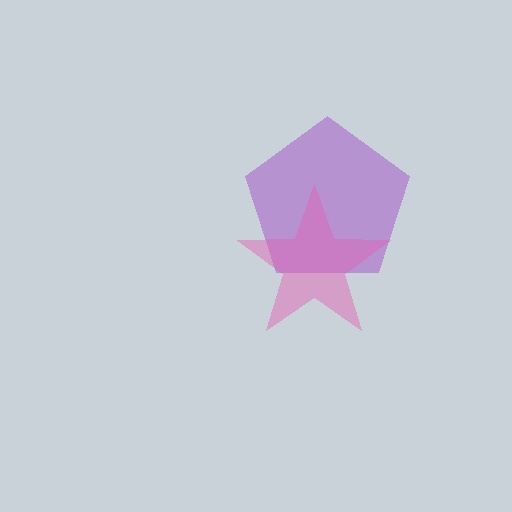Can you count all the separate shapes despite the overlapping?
Yes, there are 2 separate shapes.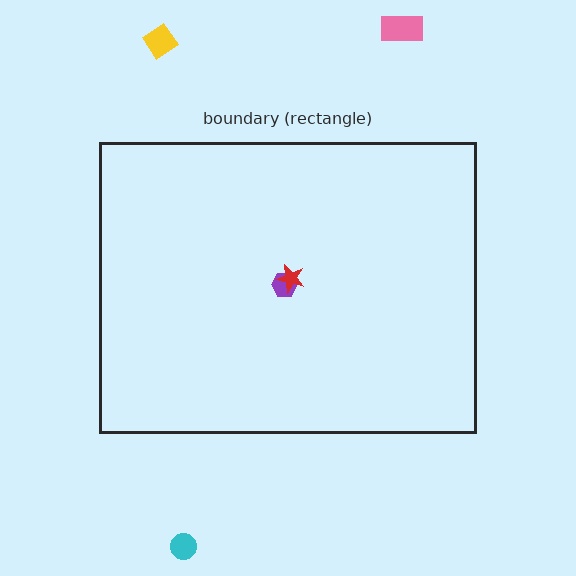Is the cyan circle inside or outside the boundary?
Outside.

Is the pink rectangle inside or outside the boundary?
Outside.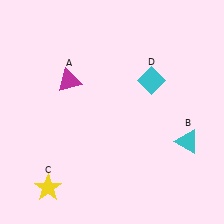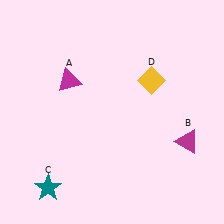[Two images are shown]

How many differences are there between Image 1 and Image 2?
There are 3 differences between the two images.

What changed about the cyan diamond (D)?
In Image 1, D is cyan. In Image 2, it changed to yellow.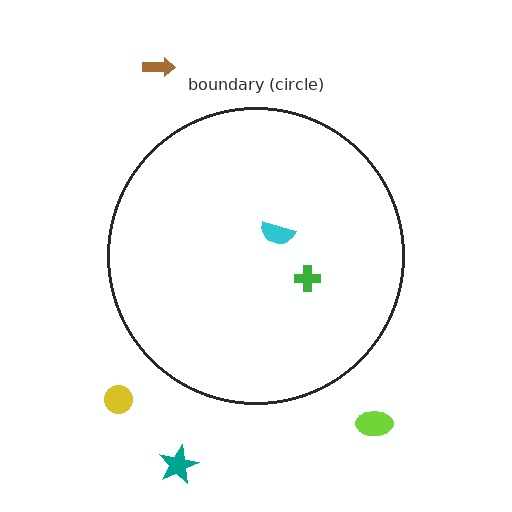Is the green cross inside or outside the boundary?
Inside.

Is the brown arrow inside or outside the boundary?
Outside.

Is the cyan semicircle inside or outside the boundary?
Inside.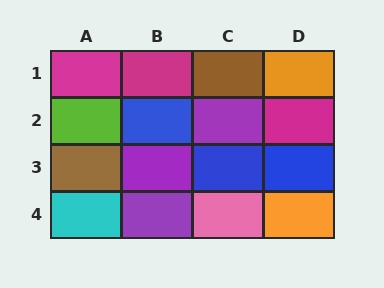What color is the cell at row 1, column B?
Magenta.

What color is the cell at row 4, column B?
Purple.